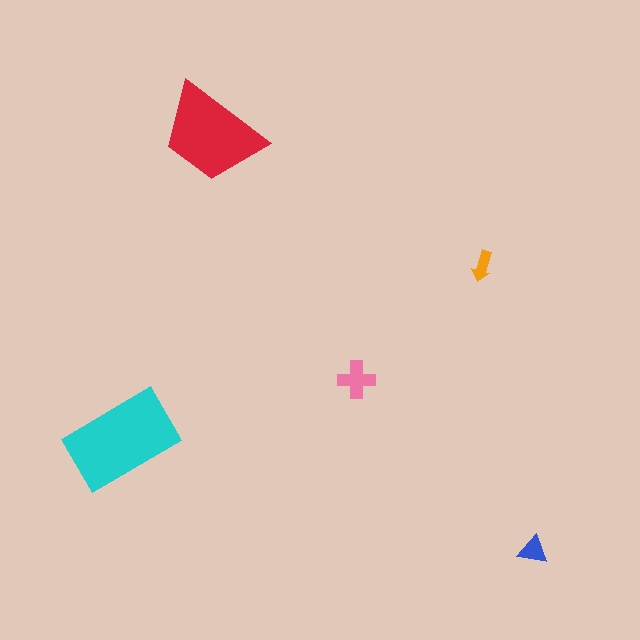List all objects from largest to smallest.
The cyan rectangle, the red trapezoid, the pink cross, the blue triangle, the orange arrow.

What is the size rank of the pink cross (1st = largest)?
3rd.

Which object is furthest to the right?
The blue triangle is rightmost.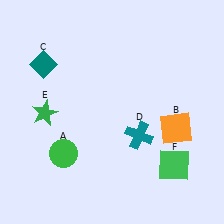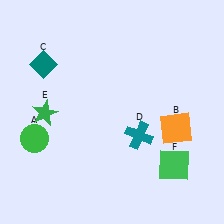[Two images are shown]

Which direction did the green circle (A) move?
The green circle (A) moved left.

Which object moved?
The green circle (A) moved left.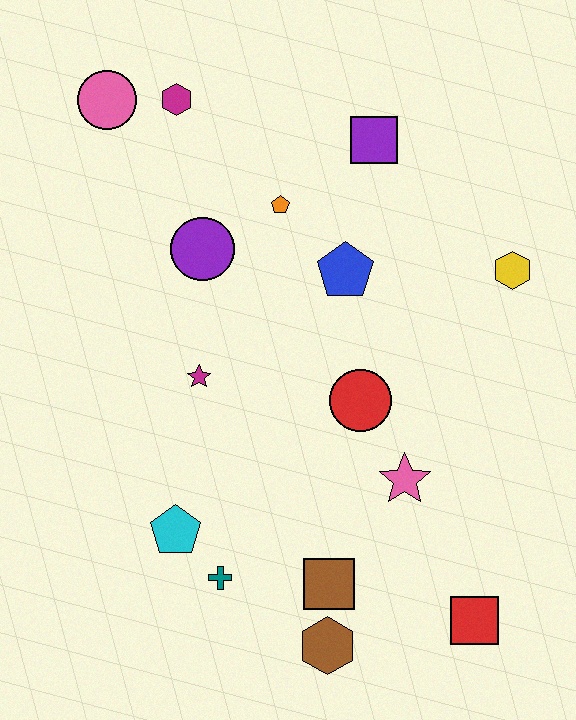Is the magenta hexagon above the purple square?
Yes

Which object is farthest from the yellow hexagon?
The pink circle is farthest from the yellow hexagon.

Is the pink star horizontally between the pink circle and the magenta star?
No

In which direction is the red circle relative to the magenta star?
The red circle is to the right of the magenta star.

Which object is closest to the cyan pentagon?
The teal cross is closest to the cyan pentagon.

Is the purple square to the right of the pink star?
No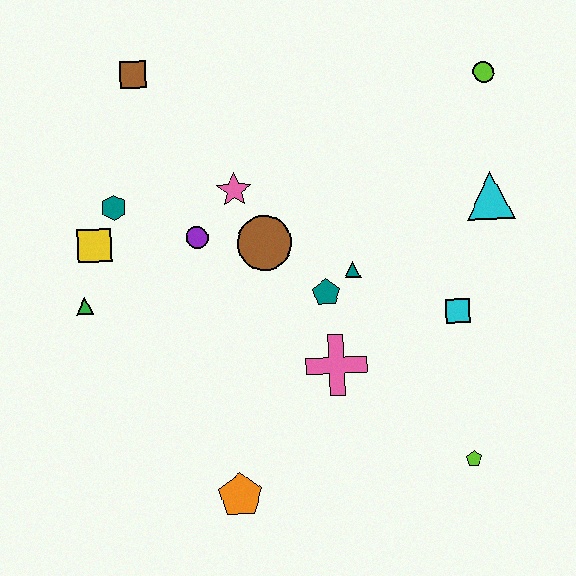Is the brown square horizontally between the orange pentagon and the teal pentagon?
No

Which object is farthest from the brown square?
The lime pentagon is farthest from the brown square.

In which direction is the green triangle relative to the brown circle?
The green triangle is to the left of the brown circle.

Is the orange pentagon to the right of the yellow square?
Yes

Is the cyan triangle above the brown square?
No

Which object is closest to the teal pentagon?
The teal triangle is closest to the teal pentagon.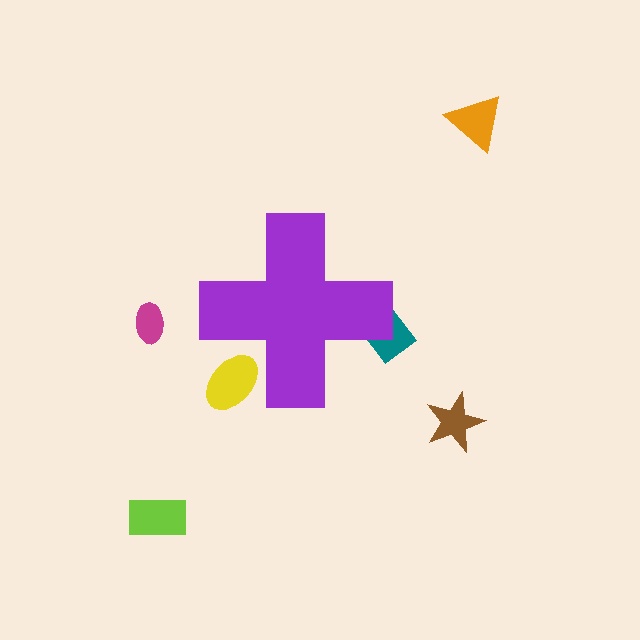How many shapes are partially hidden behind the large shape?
2 shapes are partially hidden.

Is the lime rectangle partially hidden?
No, the lime rectangle is fully visible.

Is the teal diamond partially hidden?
Yes, the teal diamond is partially hidden behind the purple cross.